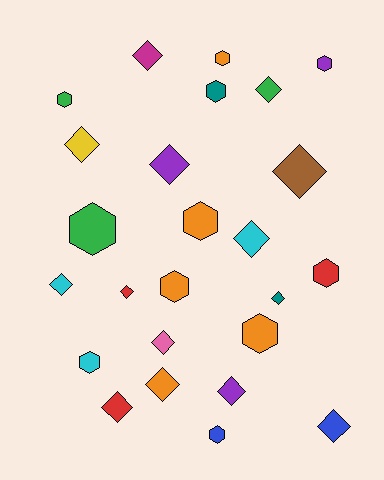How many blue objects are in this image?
There are 2 blue objects.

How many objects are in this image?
There are 25 objects.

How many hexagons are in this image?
There are 11 hexagons.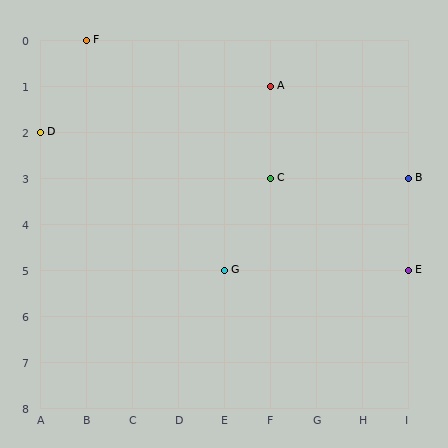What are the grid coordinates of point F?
Point F is at grid coordinates (B, 0).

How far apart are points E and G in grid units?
Points E and G are 4 columns apart.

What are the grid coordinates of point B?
Point B is at grid coordinates (I, 3).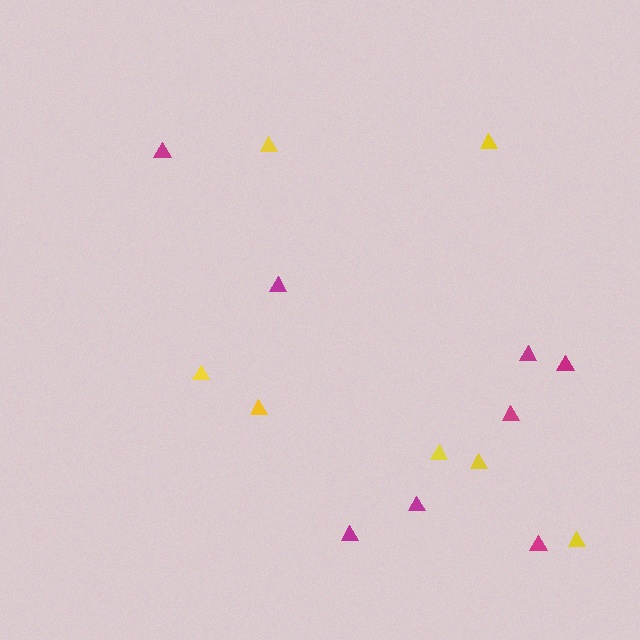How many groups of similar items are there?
There are 2 groups: one group of magenta triangles (8) and one group of yellow triangles (7).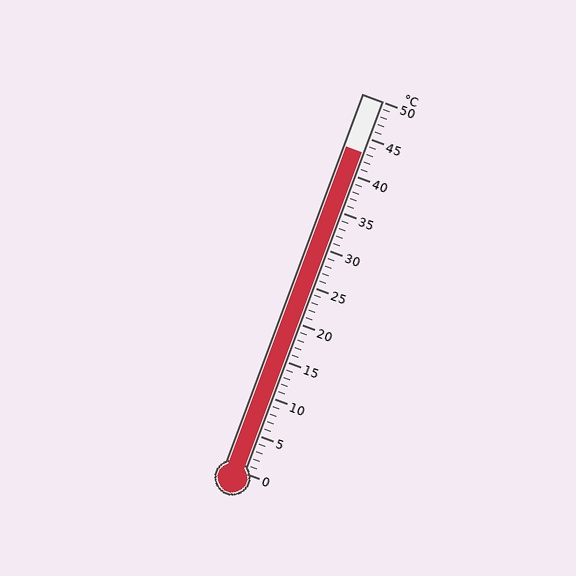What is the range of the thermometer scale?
The thermometer scale ranges from 0°C to 50°C.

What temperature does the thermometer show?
The thermometer shows approximately 43°C.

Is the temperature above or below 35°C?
The temperature is above 35°C.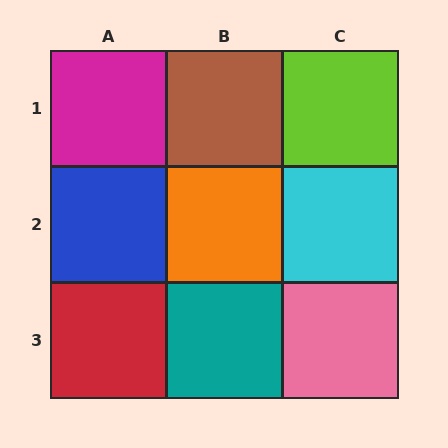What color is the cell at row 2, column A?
Blue.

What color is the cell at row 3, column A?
Red.